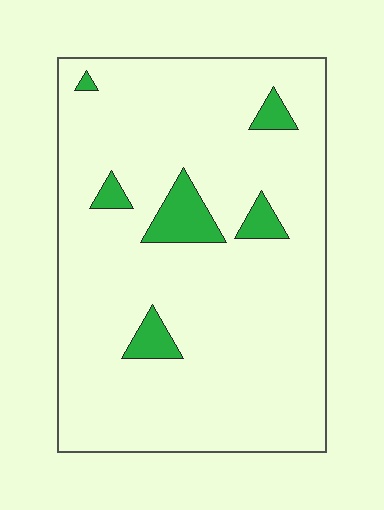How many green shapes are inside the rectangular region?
6.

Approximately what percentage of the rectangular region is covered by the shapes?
Approximately 10%.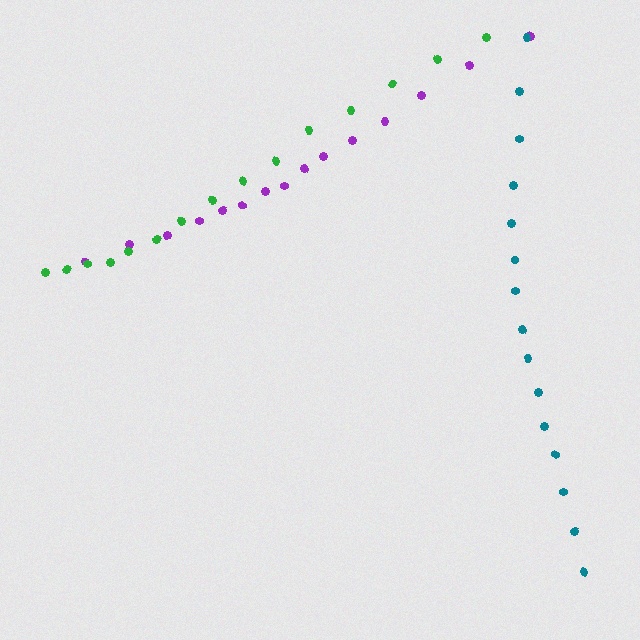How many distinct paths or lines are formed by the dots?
There are 3 distinct paths.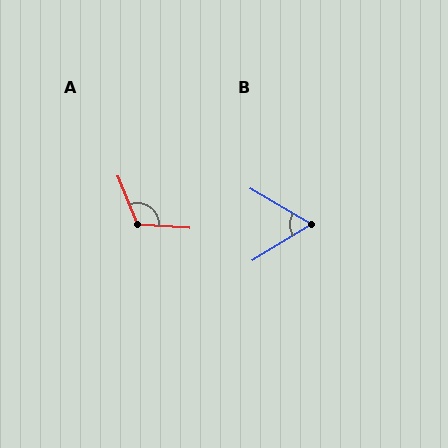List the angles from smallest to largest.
B (62°), A (116°).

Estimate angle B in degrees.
Approximately 62 degrees.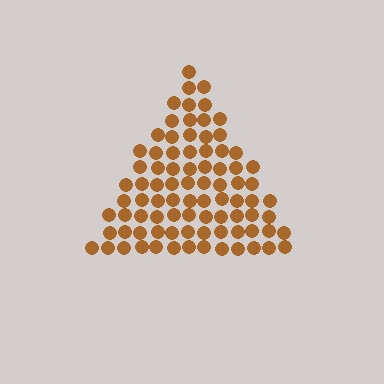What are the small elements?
The small elements are circles.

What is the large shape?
The large shape is a triangle.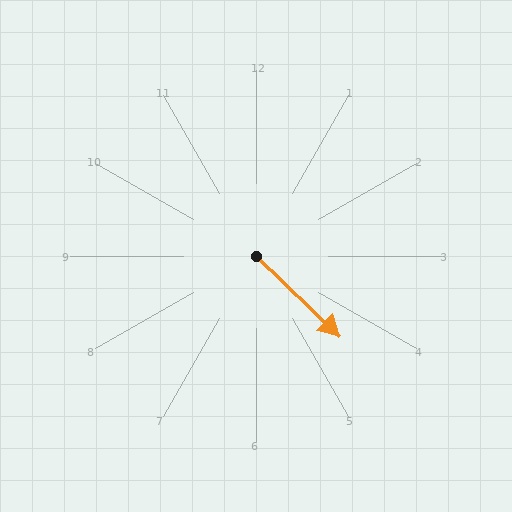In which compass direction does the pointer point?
Southeast.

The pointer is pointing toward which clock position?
Roughly 4 o'clock.